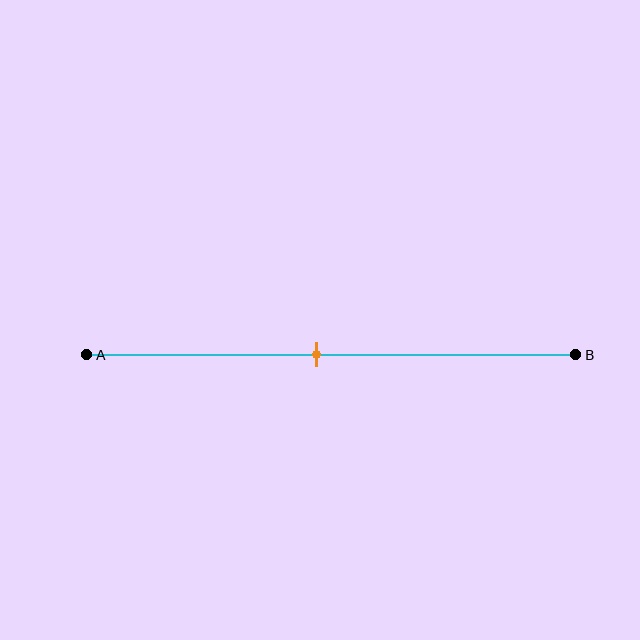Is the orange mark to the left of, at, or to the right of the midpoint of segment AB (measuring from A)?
The orange mark is to the left of the midpoint of segment AB.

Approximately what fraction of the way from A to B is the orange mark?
The orange mark is approximately 45% of the way from A to B.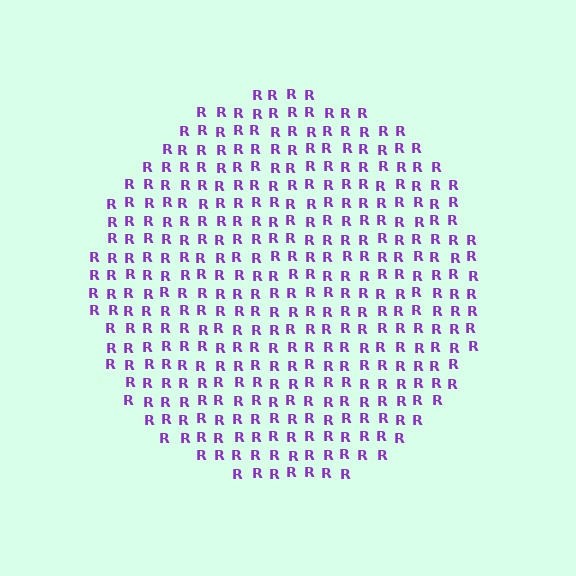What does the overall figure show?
The overall figure shows a circle.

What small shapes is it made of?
It is made of small letter R's.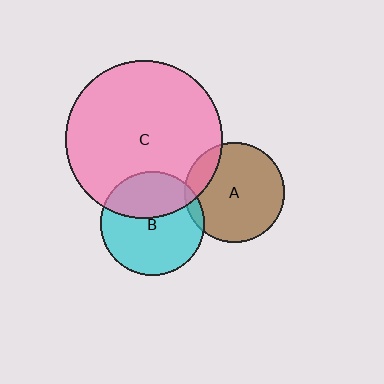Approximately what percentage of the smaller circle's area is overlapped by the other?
Approximately 35%.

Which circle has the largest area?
Circle C (pink).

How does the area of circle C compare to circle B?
Approximately 2.3 times.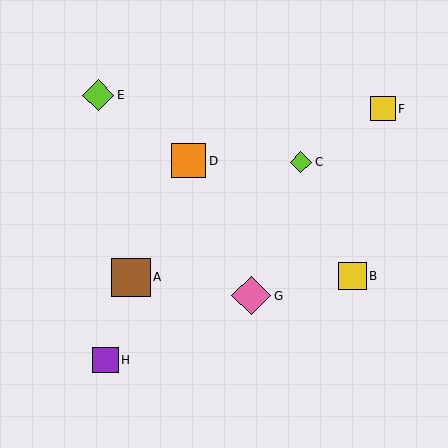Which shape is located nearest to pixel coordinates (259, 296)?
The pink diamond (labeled G) at (251, 296) is nearest to that location.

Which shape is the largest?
The brown square (labeled A) is the largest.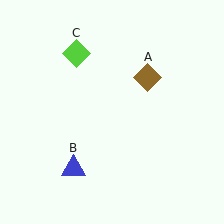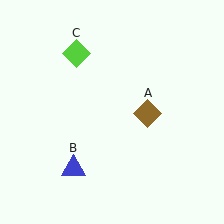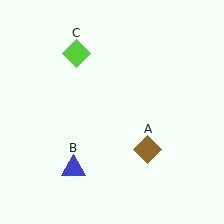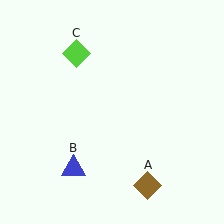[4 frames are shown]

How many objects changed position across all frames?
1 object changed position: brown diamond (object A).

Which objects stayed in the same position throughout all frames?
Blue triangle (object B) and lime diamond (object C) remained stationary.